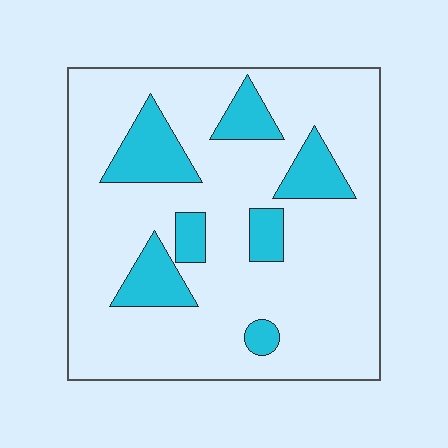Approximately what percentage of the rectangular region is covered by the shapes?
Approximately 20%.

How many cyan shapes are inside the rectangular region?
7.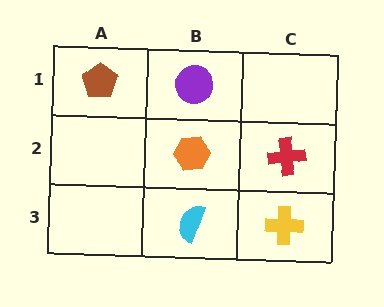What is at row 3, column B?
A cyan semicircle.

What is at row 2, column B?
An orange hexagon.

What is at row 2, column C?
A red cross.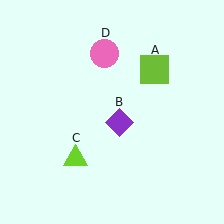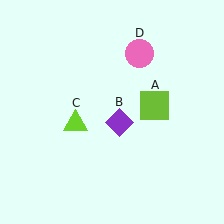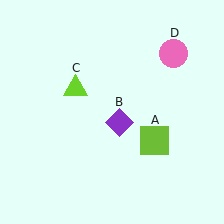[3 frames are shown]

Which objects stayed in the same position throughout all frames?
Purple diamond (object B) remained stationary.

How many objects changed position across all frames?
3 objects changed position: lime square (object A), lime triangle (object C), pink circle (object D).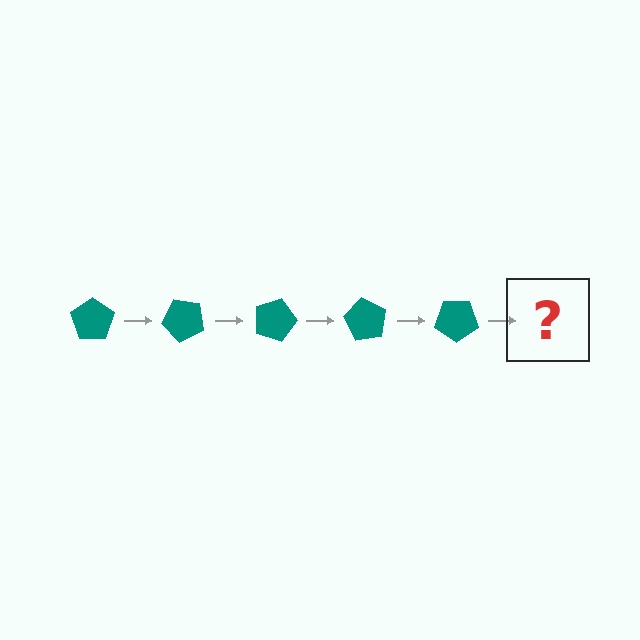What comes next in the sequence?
The next element should be a teal pentagon rotated 225 degrees.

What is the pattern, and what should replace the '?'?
The pattern is that the pentagon rotates 45 degrees each step. The '?' should be a teal pentagon rotated 225 degrees.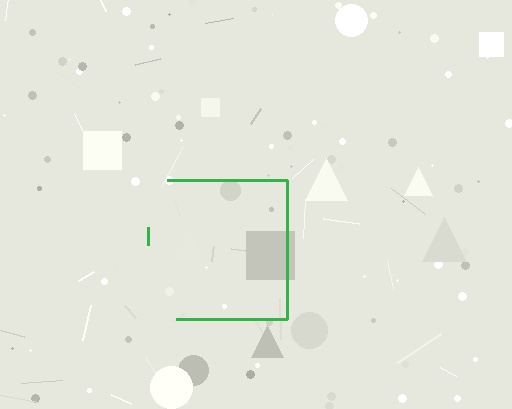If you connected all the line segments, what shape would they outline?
They would outline a square.